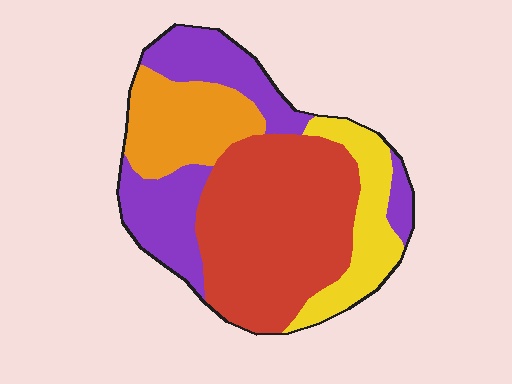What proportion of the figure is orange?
Orange covers 17% of the figure.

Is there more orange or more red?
Red.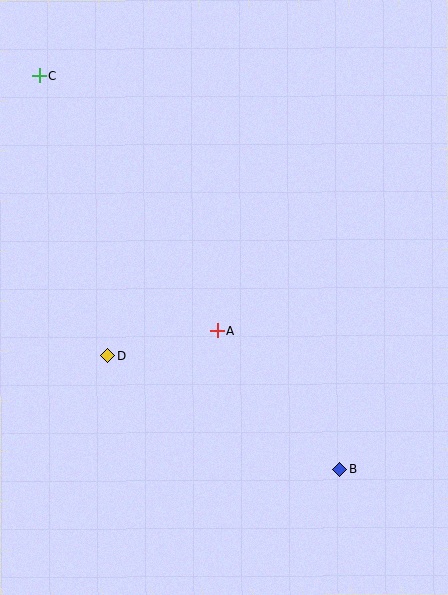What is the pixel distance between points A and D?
The distance between A and D is 112 pixels.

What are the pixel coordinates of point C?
Point C is at (39, 76).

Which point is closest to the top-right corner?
Point A is closest to the top-right corner.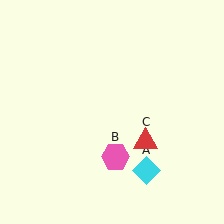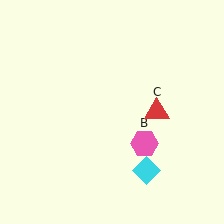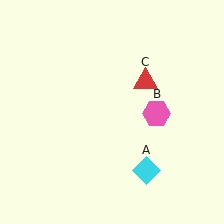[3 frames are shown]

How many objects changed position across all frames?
2 objects changed position: pink hexagon (object B), red triangle (object C).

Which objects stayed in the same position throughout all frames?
Cyan diamond (object A) remained stationary.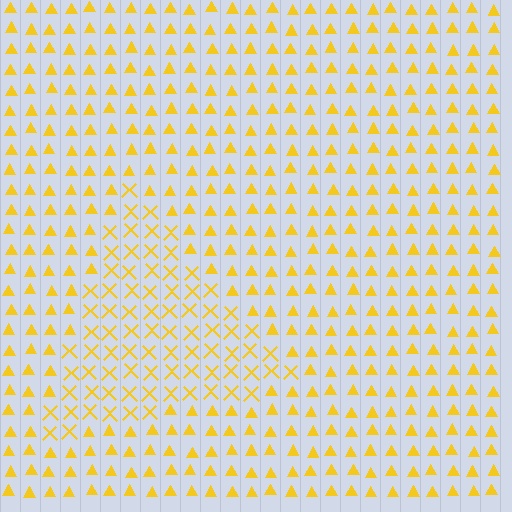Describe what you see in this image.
The image is filled with small yellow elements arranged in a uniform grid. A triangle-shaped region contains X marks, while the surrounding area contains triangles. The boundary is defined purely by the change in element shape.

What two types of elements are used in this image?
The image uses X marks inside the triangle region and triangles outside it.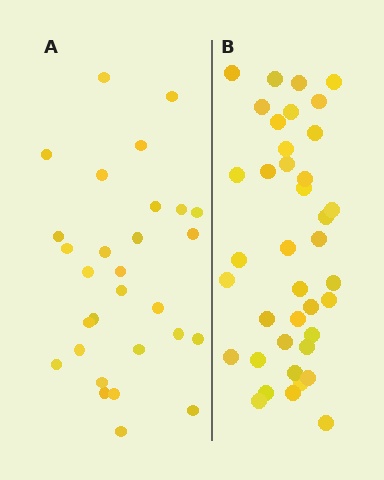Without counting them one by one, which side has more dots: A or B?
Region B (the right region) has more dots.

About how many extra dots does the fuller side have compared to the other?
Region B has roughly 10 or so more dots than region A.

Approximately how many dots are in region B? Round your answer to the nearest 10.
About 40 dots. (The exact count is 39, which rounds to 40.)